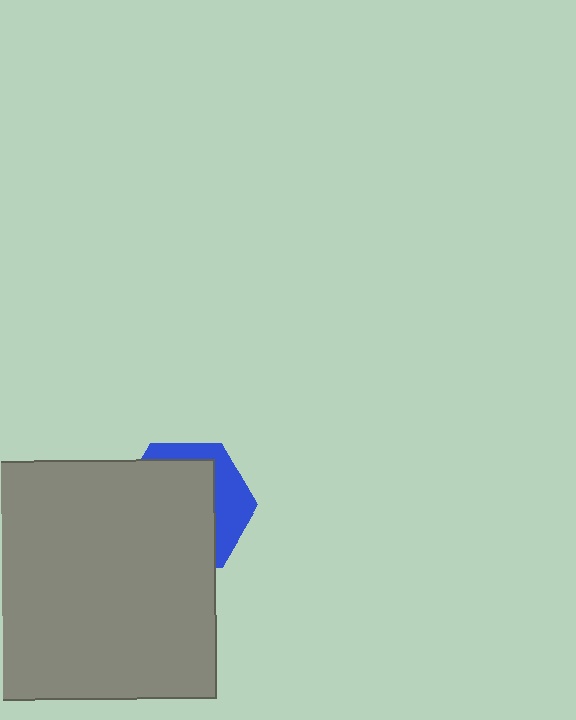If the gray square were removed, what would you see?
You would see the complete blue hexagon.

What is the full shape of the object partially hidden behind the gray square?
The partially hidden object is a blue hexagon.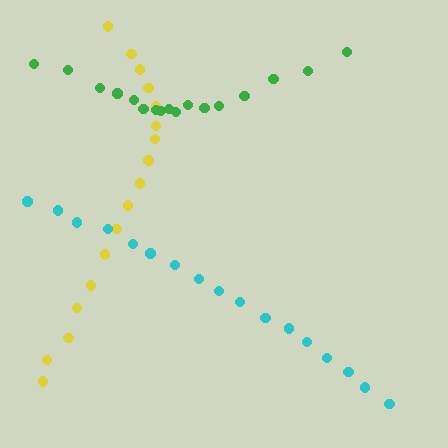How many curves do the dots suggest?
There are 3 distinct paths.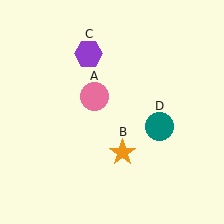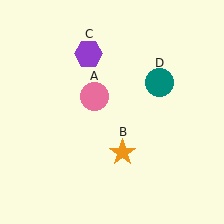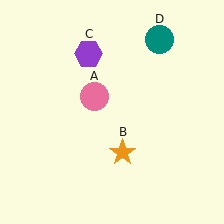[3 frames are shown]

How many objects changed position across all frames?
1 object changed position: teal circle (object D).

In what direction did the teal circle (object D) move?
The teal circle (object D) moved up.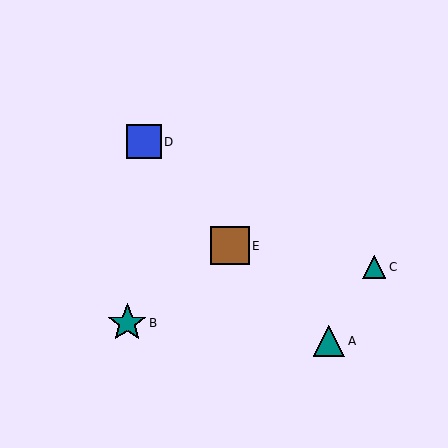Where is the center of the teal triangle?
The center of the teal triangle is at (329, 341).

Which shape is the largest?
The teal star (labeled B) is the largest.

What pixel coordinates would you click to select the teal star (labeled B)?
Click at (127, 323) to select the teal star B.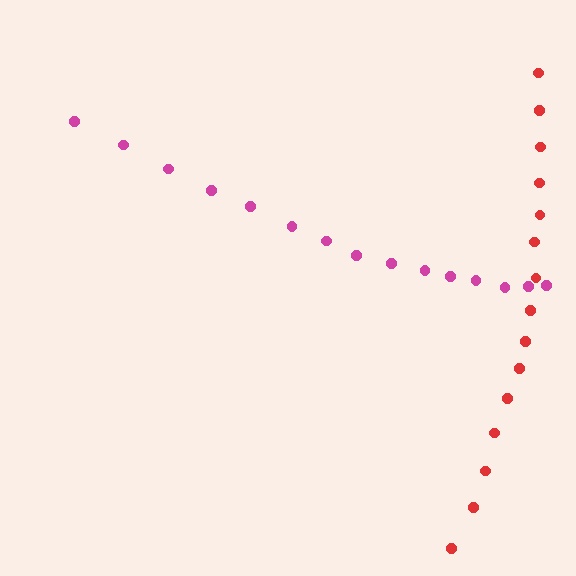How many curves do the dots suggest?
There are 2 distinct paths.